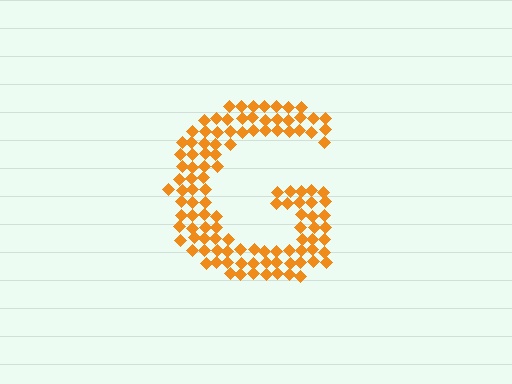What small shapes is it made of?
It is made of small diamonds.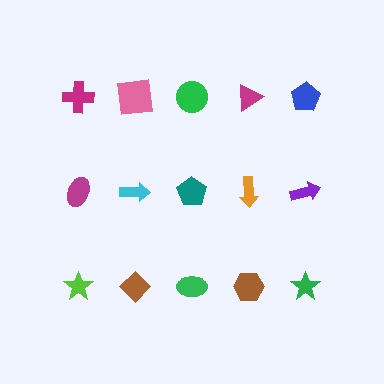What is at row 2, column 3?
A teal pentagon.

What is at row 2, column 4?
An orange arrow.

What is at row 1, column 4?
A magenta triangle.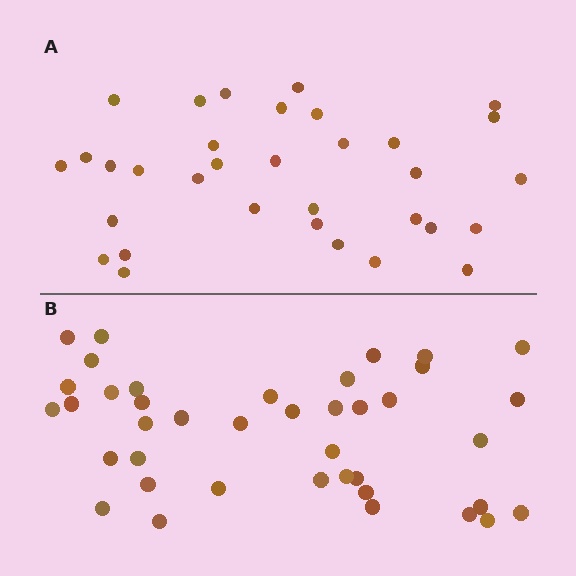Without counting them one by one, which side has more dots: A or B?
Region B (the bottom region) has more dots.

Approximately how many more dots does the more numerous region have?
Region B has roughly 8 or so more dots than region A.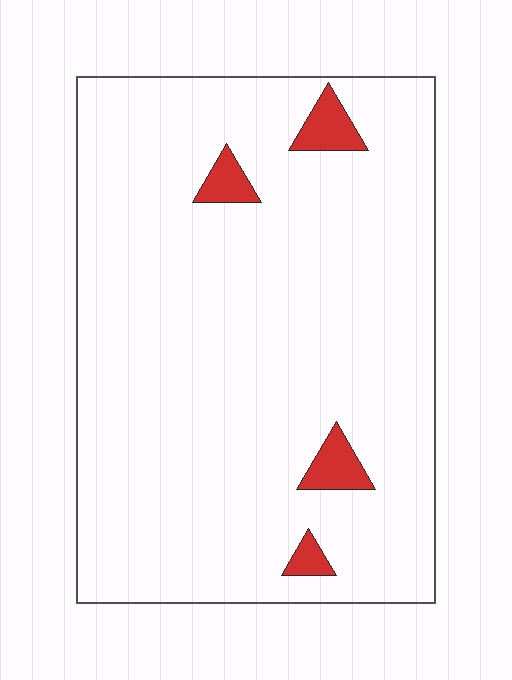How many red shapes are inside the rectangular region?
4.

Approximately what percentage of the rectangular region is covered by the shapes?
Approximately 5%.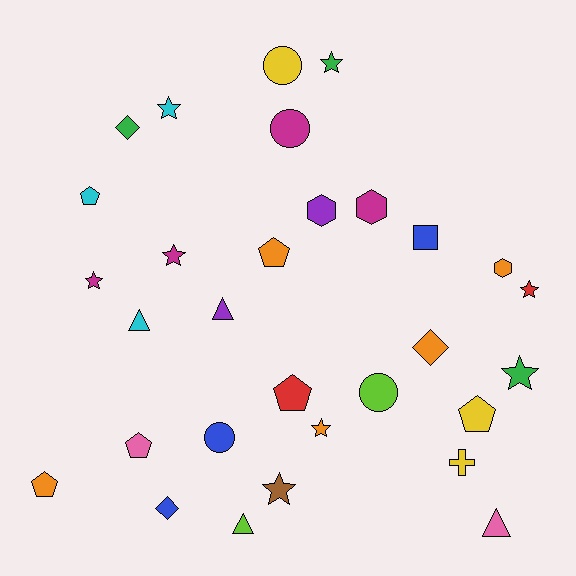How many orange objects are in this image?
There are 5 orange objects.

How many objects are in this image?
There are 30 objects.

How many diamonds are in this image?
There are 3 diamonds.